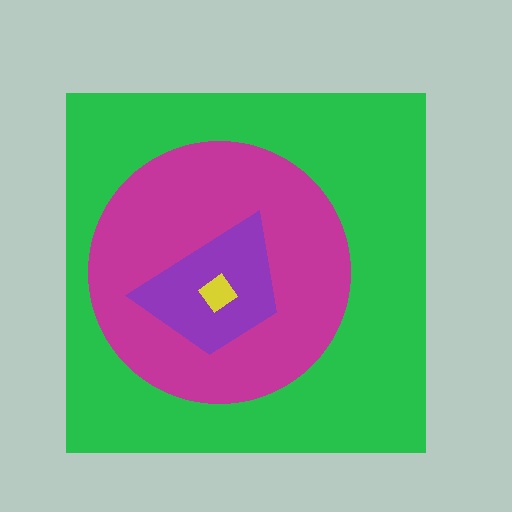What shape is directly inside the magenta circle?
The purple trapezoid.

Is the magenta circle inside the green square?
Yes.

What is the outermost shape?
The green square.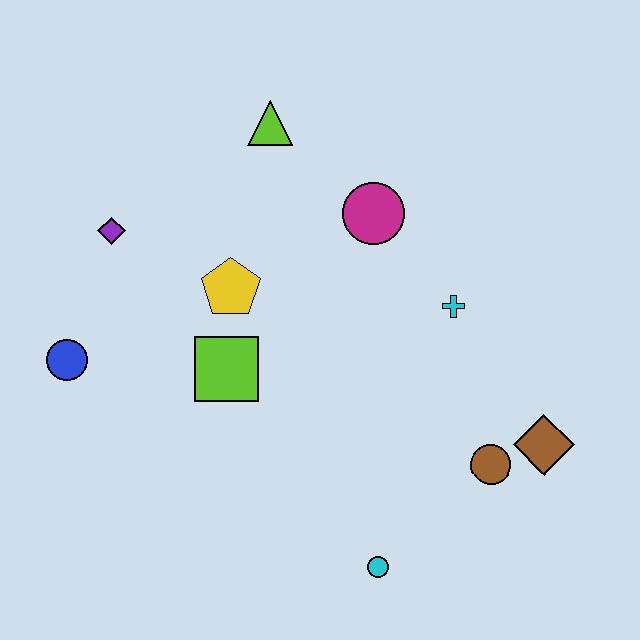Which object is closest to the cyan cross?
The magenta circle is closest to the cyan cross.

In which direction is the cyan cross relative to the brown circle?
The cyan cross is above the brown circle.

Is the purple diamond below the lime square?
No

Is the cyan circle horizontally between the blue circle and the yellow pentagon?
No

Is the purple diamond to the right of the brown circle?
No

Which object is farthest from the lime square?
The brown diamond is farthest from the lime square.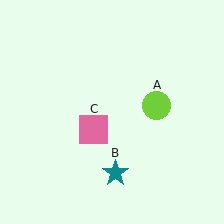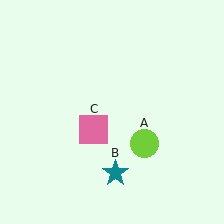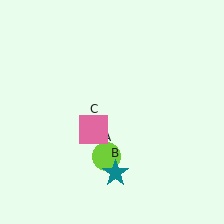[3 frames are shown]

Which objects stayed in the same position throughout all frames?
Teal star (object B) and pink square (object C) remained stationary.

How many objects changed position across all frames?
1 object changed position: lime circle (object A).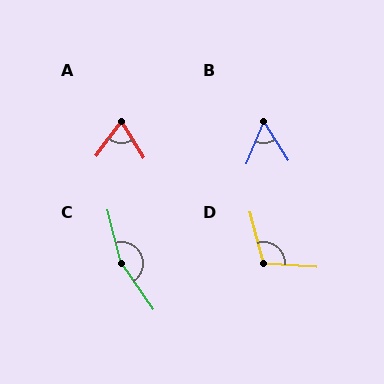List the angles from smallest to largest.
B (54°), A (67°), D (108°), C (160°).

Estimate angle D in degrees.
Approximately 108 degrees.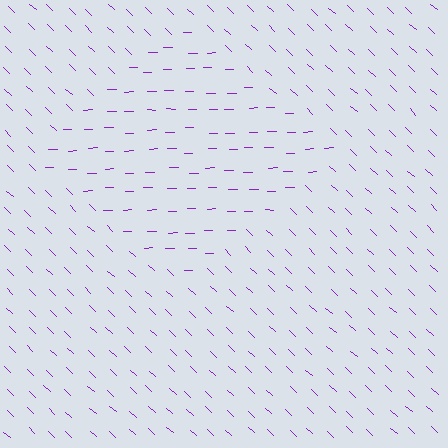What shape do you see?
I see a diamond.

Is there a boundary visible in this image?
Yes, there is a texture boundary formed by a change in line orientation.